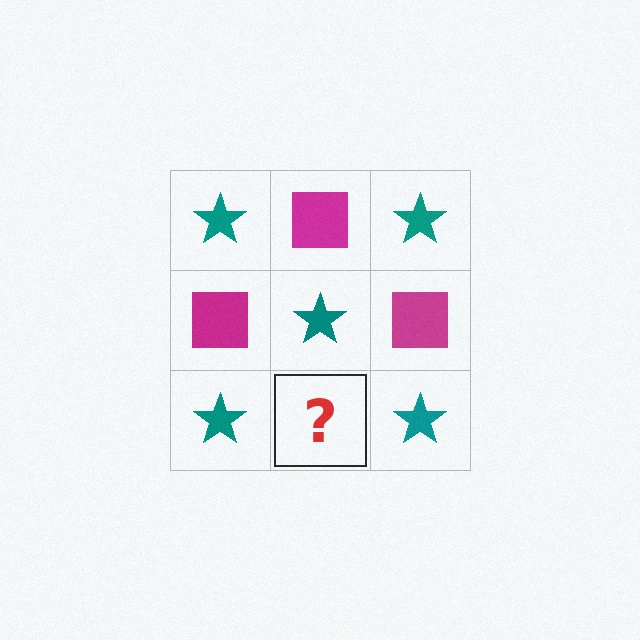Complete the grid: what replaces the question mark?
The question mark should be replaced with a magenta square.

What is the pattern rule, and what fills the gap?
The rule is that it alternates teal star and magenta square in a checkerboard pattern. The gap should be filled with a magenta square.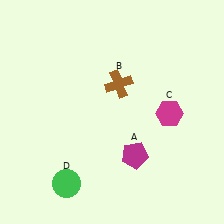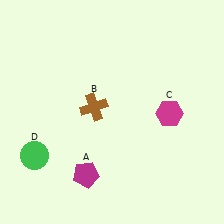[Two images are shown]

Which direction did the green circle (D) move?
The green circle (D) moved left.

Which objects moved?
The objects that moved are: the magenta pentagon (A), the brown cross (B), the green circle (D).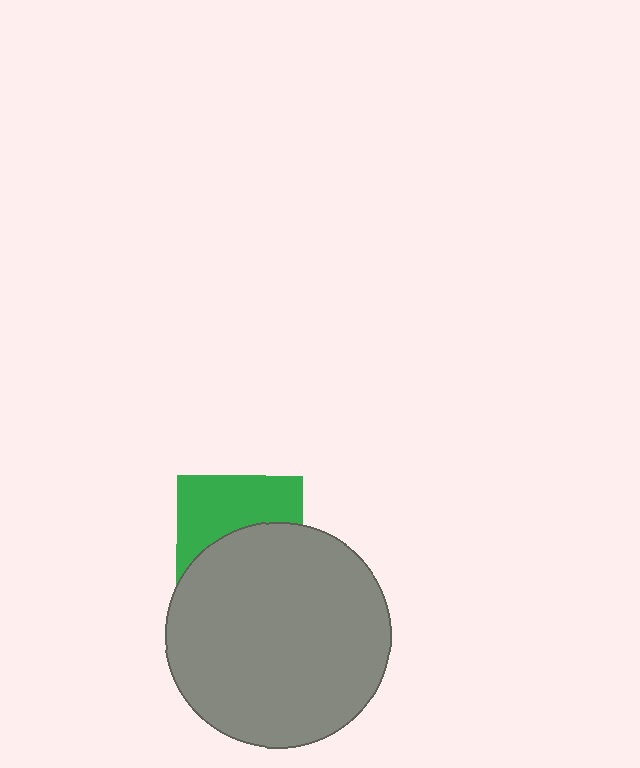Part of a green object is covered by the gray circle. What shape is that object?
It is a square.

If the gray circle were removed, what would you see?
You would see the complete green square.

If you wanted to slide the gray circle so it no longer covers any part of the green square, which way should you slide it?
Slide it down — that is the most direct way to separate the two shapes.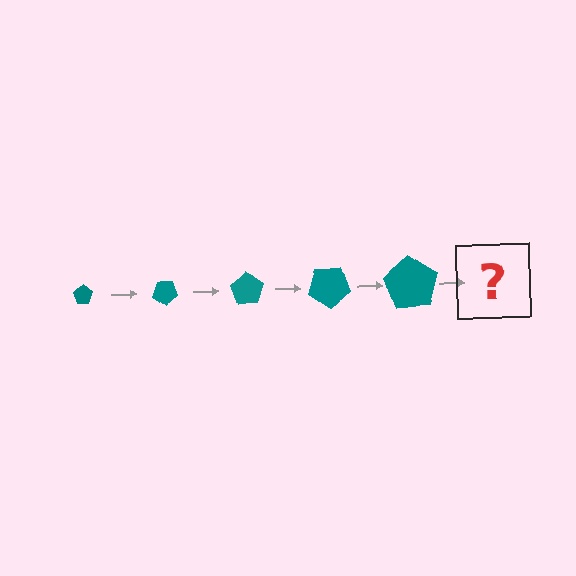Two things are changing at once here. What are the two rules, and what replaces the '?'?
The two rules are that the pentagon grows larger each step and it rotates 35 degrees each step. The '?' should be a pentagon, larger than the previous one and rotated 175 degrees from the start.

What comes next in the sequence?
The next element should be a pentagon, larger than the previous one and rotated 175 degrees from the start.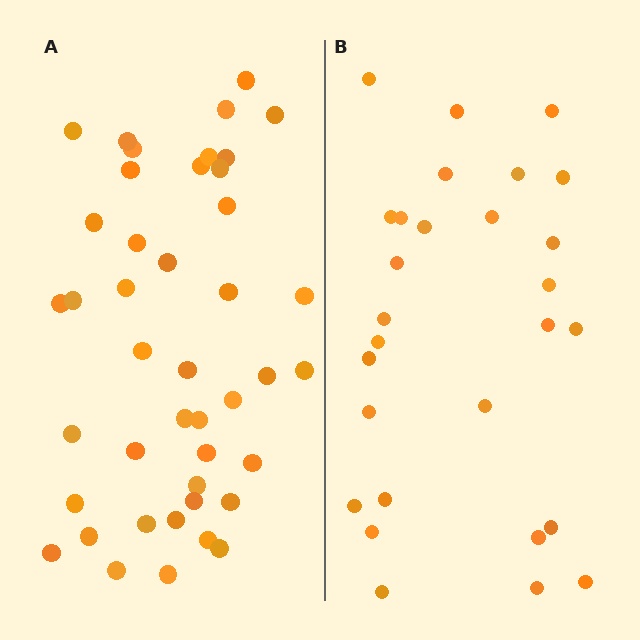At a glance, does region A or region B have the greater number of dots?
Region A (the left region) has more dots.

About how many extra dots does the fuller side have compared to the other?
Region A has approximately 15 more dots than region B.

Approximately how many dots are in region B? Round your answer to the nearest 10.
About 30 dots. (The exact count is 28, which rounds to 30.)